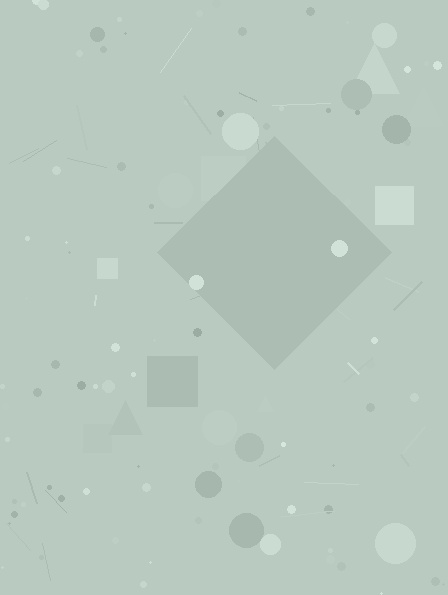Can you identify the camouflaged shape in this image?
The camouflaged shape is a diamond.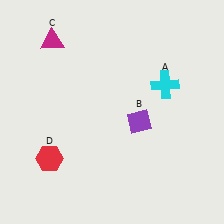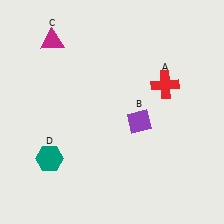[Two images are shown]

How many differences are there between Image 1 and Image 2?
There are 2 differences between the two images.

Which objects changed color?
A changed from cyan to red. D changed from red to teal.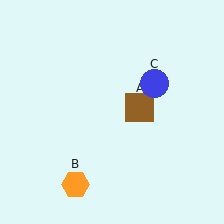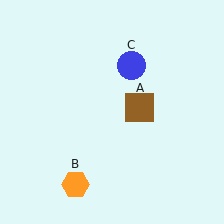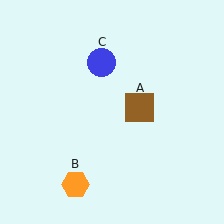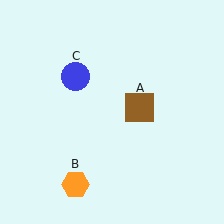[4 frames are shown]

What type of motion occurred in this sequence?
The blue circle (object C) rotated counterclockwise around the center of the scene.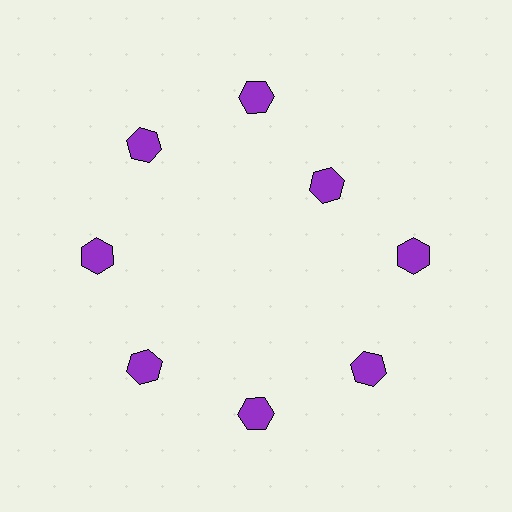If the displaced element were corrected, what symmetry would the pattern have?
It would have 8-fold rotational symmetry — the pattern would map onto itself every 45 degrees.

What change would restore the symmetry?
The symmetry would be restored by moving it outward, back onto the ring so that all 8 hexagons sit at equal angles and equal distance from the center.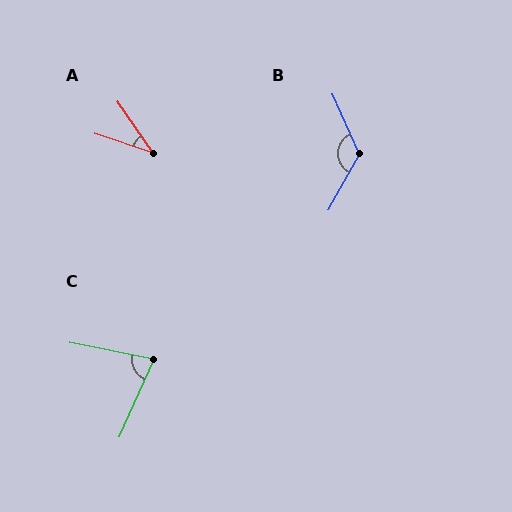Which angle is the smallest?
A, at approximately 37 degrees.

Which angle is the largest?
B, at approximately 126 degrees.